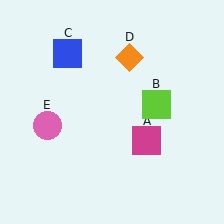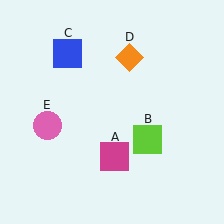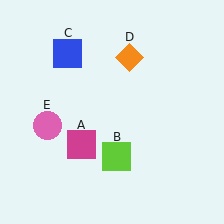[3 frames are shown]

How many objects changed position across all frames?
2 objects changed position: magenta square (object A), lime square (object B).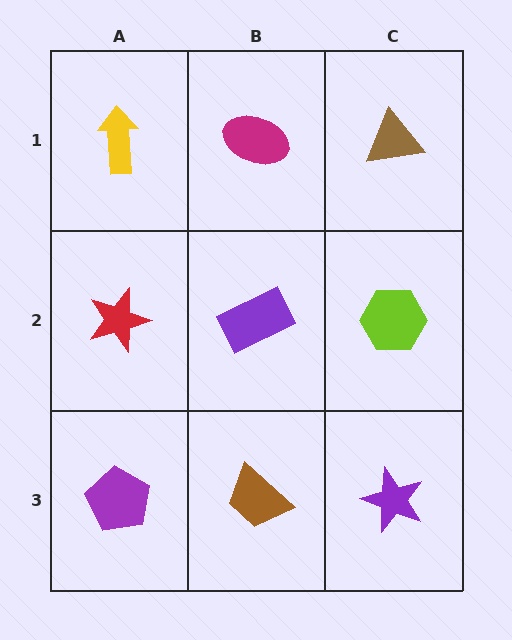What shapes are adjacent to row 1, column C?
A lime hexagon (row 2, column C), a magenta ellipse (row 1, column B).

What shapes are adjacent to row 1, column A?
A red star (row 2, column A), a magenta ellipse (row 1, column B).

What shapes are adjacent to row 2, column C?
A brown triangle (row 1, column C), a purple star (row 3, column C), a purple rectangle (row 2, column B).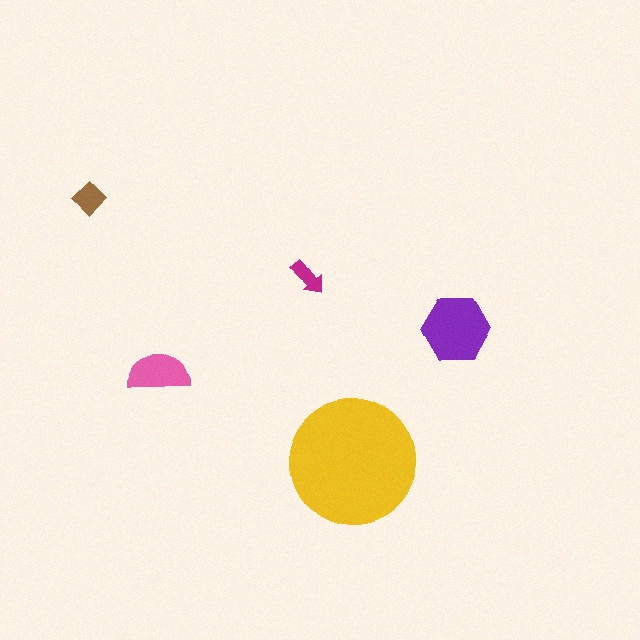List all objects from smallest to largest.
The magenta arrow, the brown diamond, the pink semicircle, the purple hexagon, the yellow circle.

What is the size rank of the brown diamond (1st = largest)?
4th.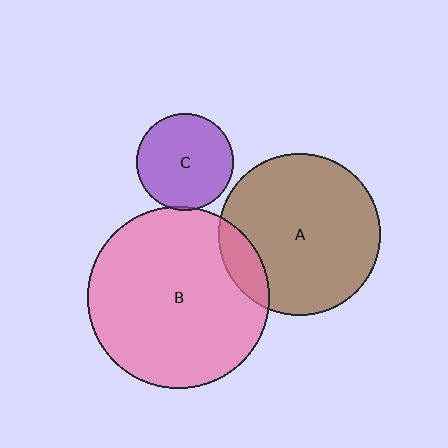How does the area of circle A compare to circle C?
Approximately 2.8 times.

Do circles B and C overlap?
Yes.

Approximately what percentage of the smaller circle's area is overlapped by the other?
Approximately 5%.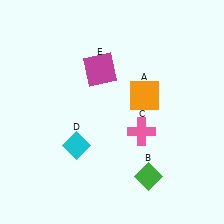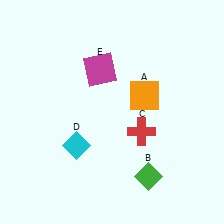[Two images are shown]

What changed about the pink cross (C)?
In Image 1, C is pink. In Image 2, it changed to red.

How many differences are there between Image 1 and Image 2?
There is 1 difference between the two images.